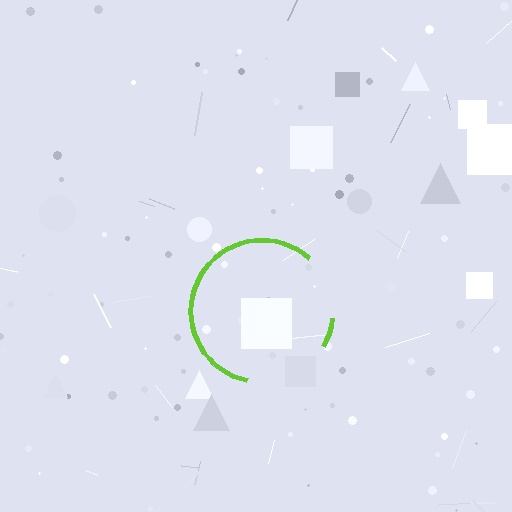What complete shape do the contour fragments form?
The contour fragments form a circle.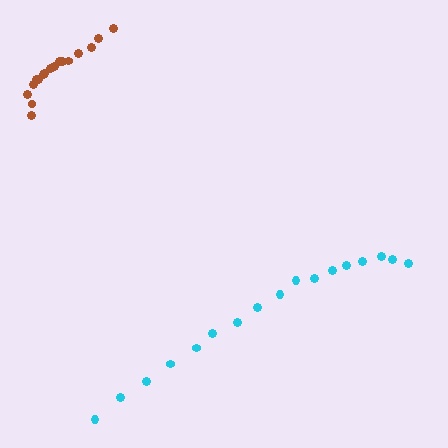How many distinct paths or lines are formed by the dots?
There are 2 distinct paths.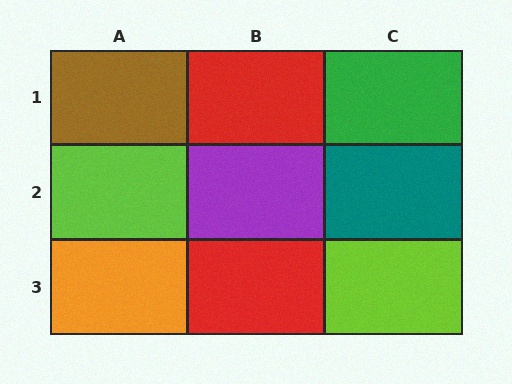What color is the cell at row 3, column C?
Lime.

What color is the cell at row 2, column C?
Teal.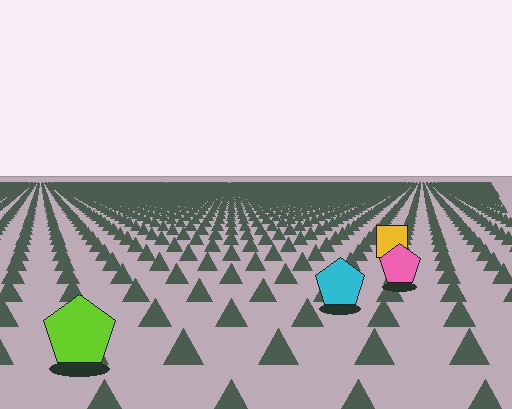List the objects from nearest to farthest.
From nearest to farthest: the lime pentagon, the cyan pentagon, the pink pentagon, the yellow square.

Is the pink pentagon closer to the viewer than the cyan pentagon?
No. The cyan pentagon is closer — you can tell from the texture gradient: the ground texture is coarser near it.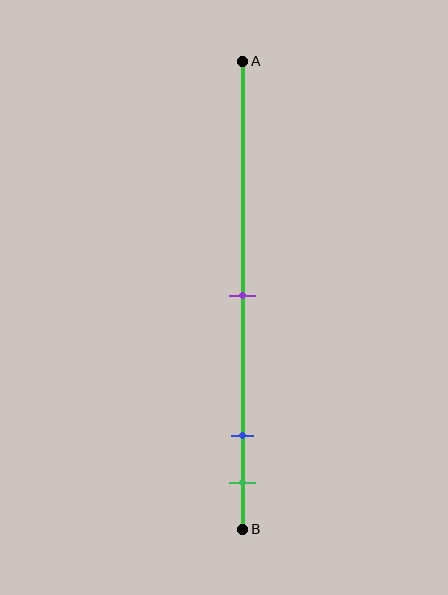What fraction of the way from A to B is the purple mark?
The purple mark is approximately 50% (0.5) of the way from A to B.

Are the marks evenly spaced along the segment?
No, the marks are not evenly spaced.